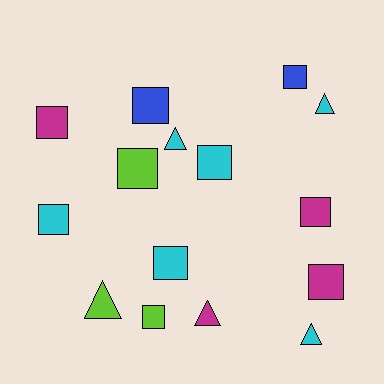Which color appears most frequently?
Cyan, with 6 objects.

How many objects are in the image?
There are 15 objects.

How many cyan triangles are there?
There are 3 cyan triangles.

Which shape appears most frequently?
Square, with 10 objects.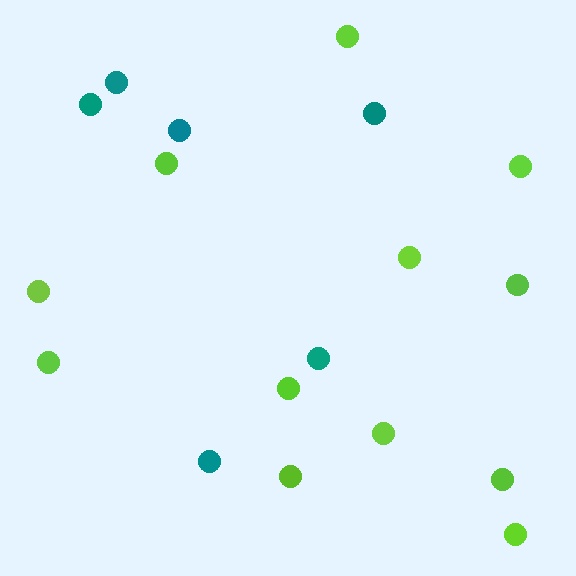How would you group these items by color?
There are 2 groups: one group of teal circles (6) and one group of lime circles (12).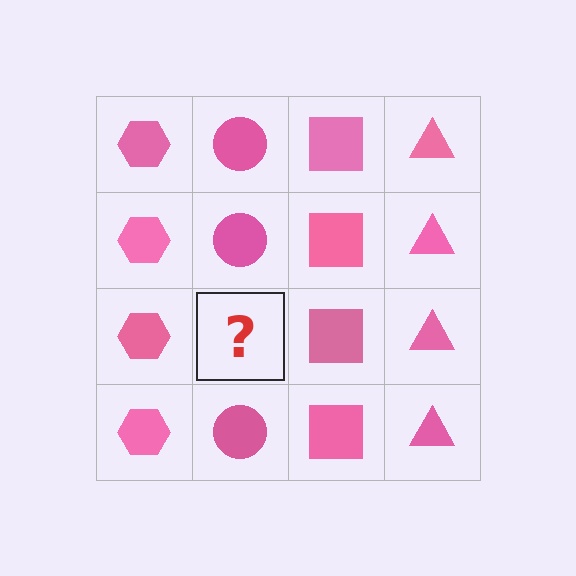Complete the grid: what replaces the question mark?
The question mark should be replaced with a pink circle.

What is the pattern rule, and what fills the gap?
The rule is that each column has a consistent shape. The gap should be filled with a pink circle.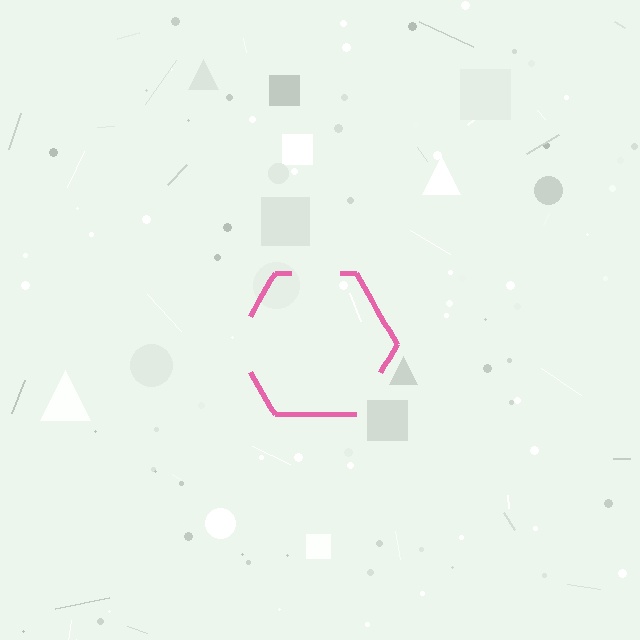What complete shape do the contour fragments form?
The contour fragments form a hexagon.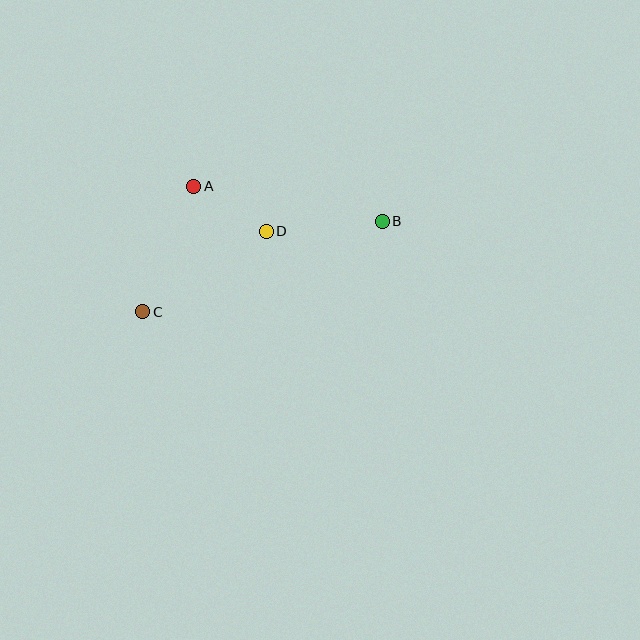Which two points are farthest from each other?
Points B and C are farthest from each other.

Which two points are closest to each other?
Points A and D are closest to each other.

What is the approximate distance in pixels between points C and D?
The distance between C and D is approximately 148 pixels.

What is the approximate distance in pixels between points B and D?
The distance between B and D is approximately 116 pixels.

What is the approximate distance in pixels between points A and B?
The distance between A and B is approximately 192 pixels.